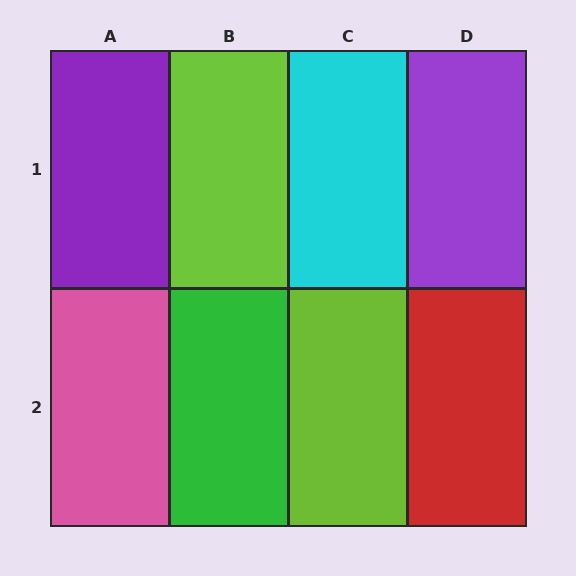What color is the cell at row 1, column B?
Lime.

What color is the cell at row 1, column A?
Purple.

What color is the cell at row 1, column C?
Cyan.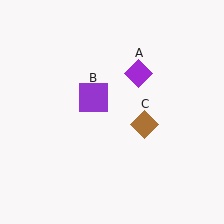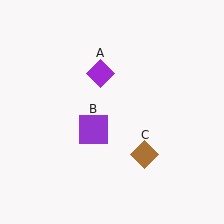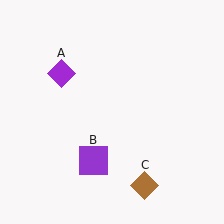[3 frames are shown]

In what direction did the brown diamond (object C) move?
The brown diamond (object C) moved down.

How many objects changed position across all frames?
3 objects changed position: purple diamond (object A), purple square (object B), brown diamond (object C).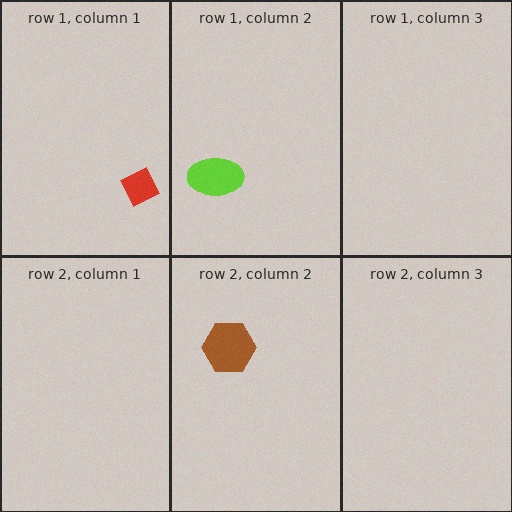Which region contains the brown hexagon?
The row 2, column 2 region.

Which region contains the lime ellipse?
The row 1, column 2 region.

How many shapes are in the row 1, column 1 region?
1.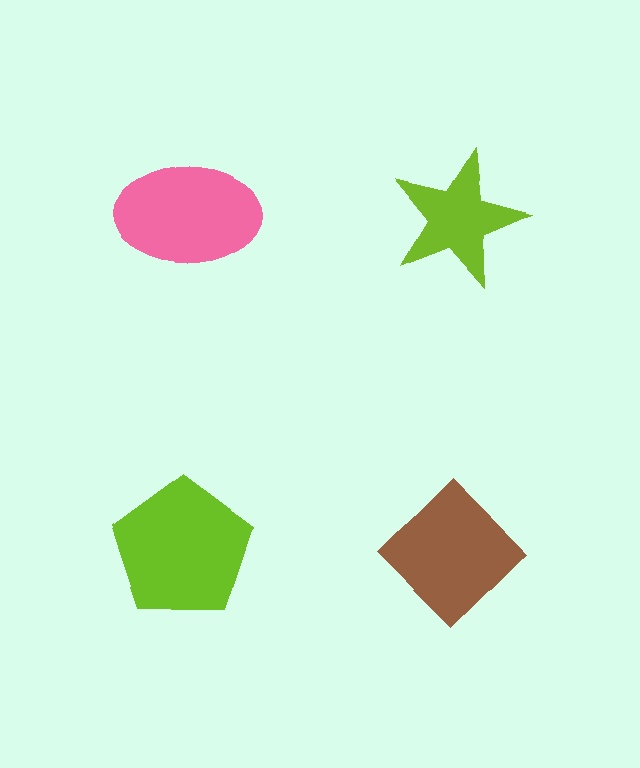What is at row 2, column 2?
A brown diamond.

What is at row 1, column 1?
A pink ellipse.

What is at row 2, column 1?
A lime pentagon.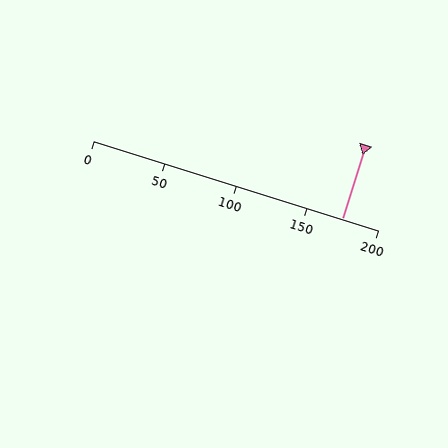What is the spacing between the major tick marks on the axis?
The major ticks are spaced 50 apart.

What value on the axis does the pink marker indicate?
The marker indicates approximately 175.